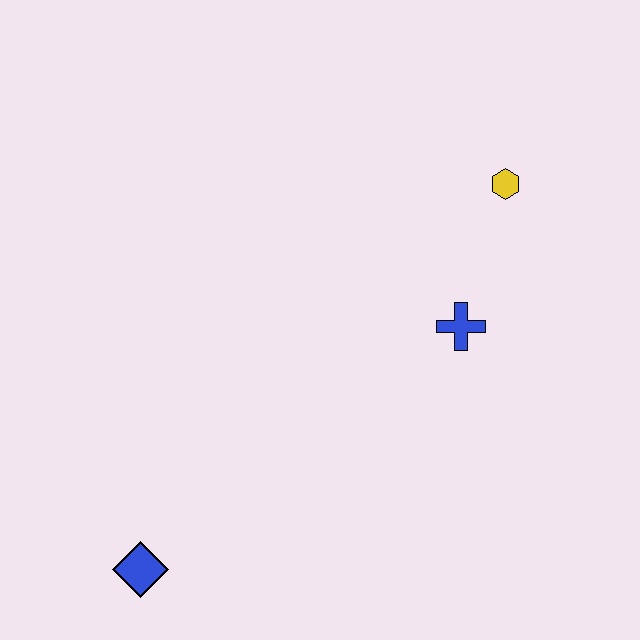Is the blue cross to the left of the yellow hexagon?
Yes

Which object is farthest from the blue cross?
The blue diamond is farthest from the blue cross.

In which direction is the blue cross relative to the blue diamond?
The blue cross is to the right of the blue diamond.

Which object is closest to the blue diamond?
The blue cross is closest to the blue diamond.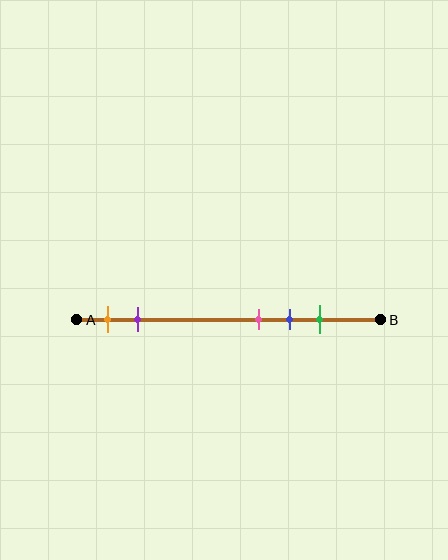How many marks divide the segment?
There are 5 marks dividing the segment.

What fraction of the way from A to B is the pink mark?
The pink mark is approximately 60% (0.6) of the way from A to B.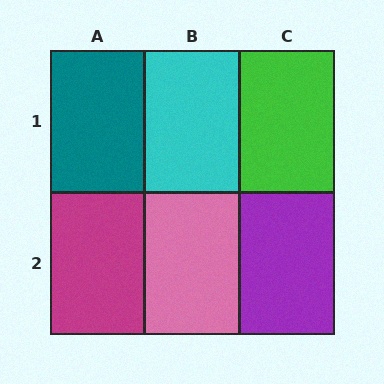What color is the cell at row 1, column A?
Teal.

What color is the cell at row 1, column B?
Cyan.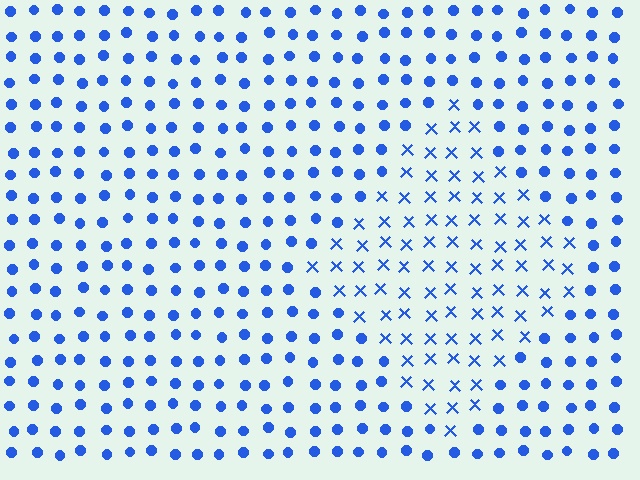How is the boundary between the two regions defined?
The boundary is defined by a change in element shape: X marks inside vs. circles outside. All elements share the same color and spacing.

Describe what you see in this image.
The image is filled with small blue elements arranged in a uniform grid. A diamond-shaped region contains X marks, while the surrounding area contains circles. The boundary is defined purely by the change in element shape.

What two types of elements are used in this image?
The image uses X marks inside the diamond region and circles outside it.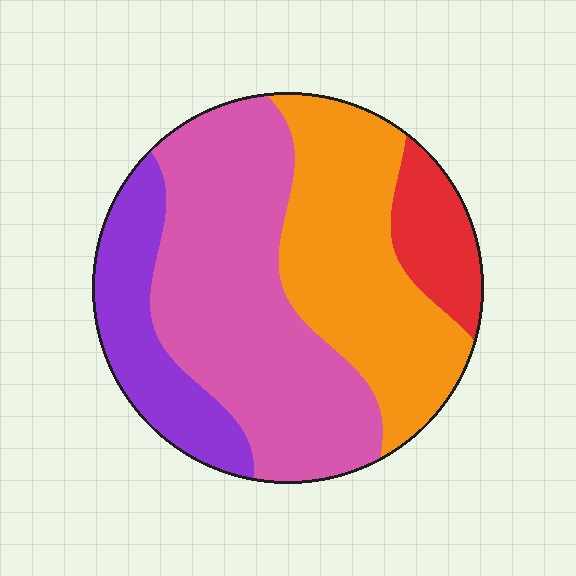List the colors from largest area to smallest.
From largest to smallest: pink, orange, purple, red.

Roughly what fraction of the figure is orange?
Orange takes up about one third (1/3) of the figure.